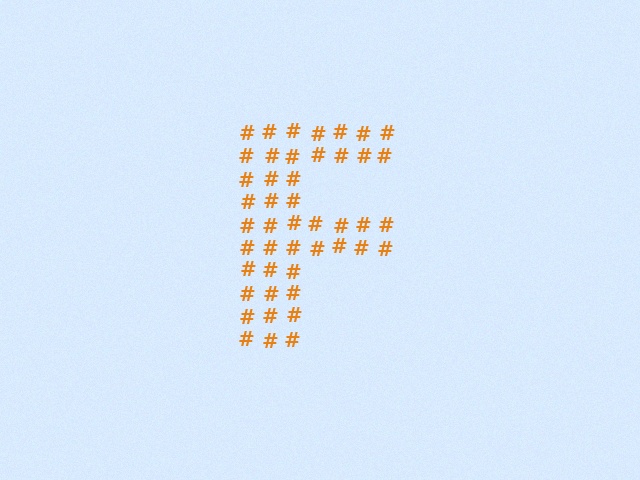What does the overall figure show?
The overall figure shows the letter F.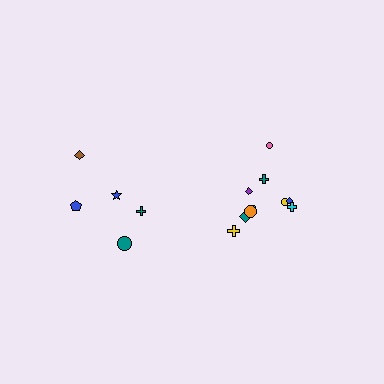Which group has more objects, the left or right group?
The right group.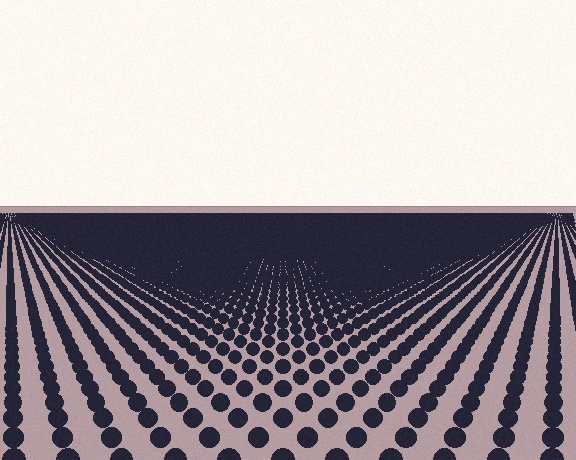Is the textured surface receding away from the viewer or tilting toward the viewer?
The surface is receding away from the viewer. Texture elements get smaller and denser toward the top.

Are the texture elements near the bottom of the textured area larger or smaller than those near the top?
Larger. Near the bottom, elements are closer to the viewer and appear at a bigger on-screen size.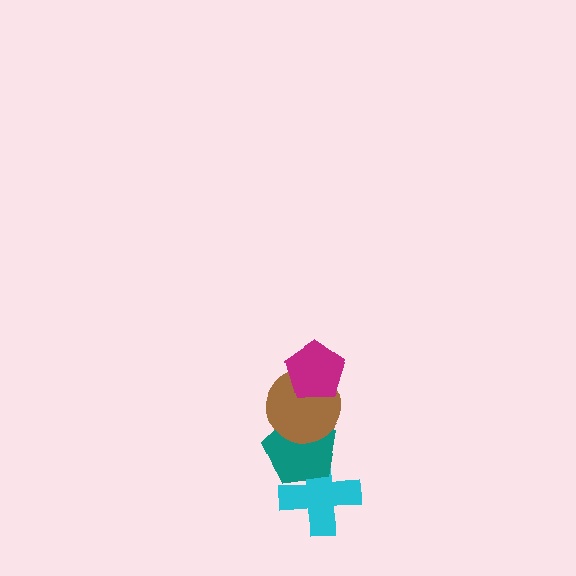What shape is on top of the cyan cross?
The teal pentagon is on top of the cyan cross.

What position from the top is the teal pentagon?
The teal pentagon is 3rd from the top.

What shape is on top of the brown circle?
The magenta pentagon is on top of the brown circle.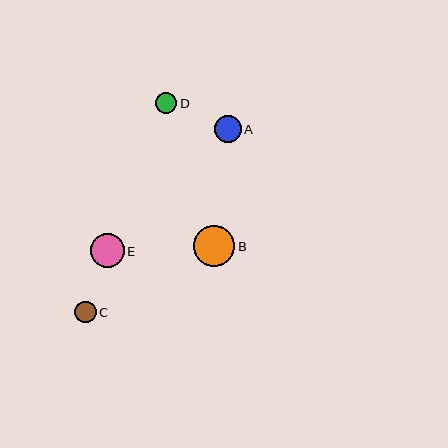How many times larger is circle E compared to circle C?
Circle E is approximately 1.6 times the size of circle C.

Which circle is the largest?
Circle B is the largest with a size of approximately 42 pixels.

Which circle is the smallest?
Circle D is the smallest with a size of approximately 21 pixels.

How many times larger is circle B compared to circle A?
Circle B is approximately 1.5 times the size of circle A.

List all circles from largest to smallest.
From largest to smallest: B, E, A, C, D.